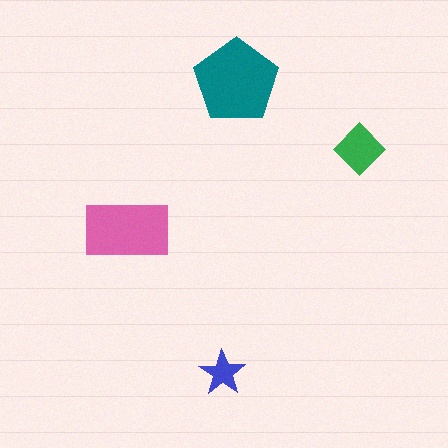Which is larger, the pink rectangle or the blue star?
The pink rectangle.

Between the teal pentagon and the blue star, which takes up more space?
The teal pentagon.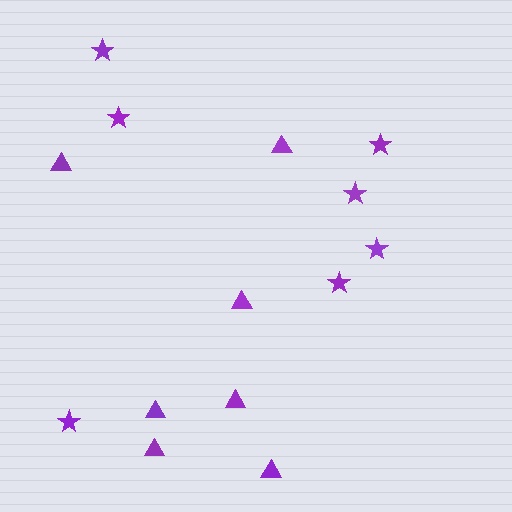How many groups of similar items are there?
There are 2 groups: one group of triangles (7) and one group of stars (7).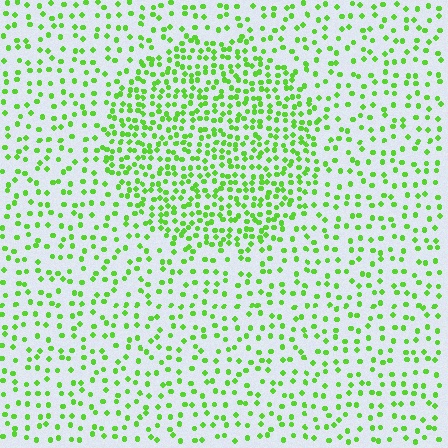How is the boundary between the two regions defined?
The boundary is defined by a change in element density (approximately 2.0x ratio). All elements are the same color, size, and shape.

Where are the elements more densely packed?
The elements are more densely packed inside the circle boundary.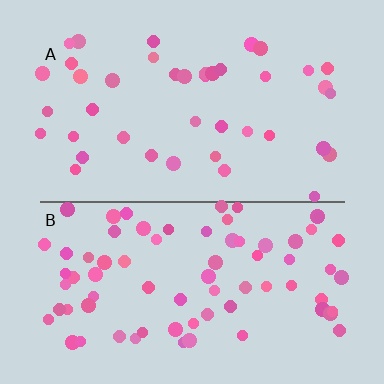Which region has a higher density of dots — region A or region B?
B (the bottom).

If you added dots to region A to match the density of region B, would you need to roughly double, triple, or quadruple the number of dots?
Approximately double.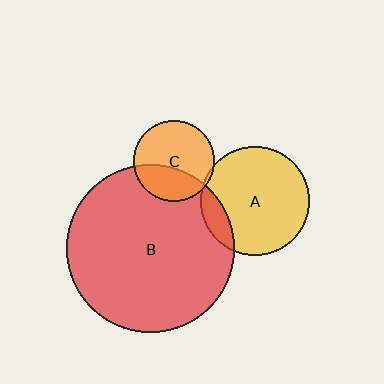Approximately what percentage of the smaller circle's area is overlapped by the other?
Approximately 5%.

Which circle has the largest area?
Circle B (red).